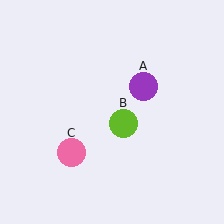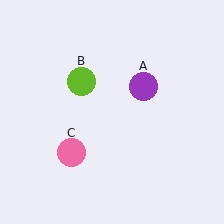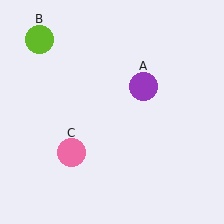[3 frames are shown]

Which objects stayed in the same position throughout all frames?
Purple circle (object A) and pink circle (object C) remained stationary.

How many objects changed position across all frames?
1 object changed position: lime circle (object B).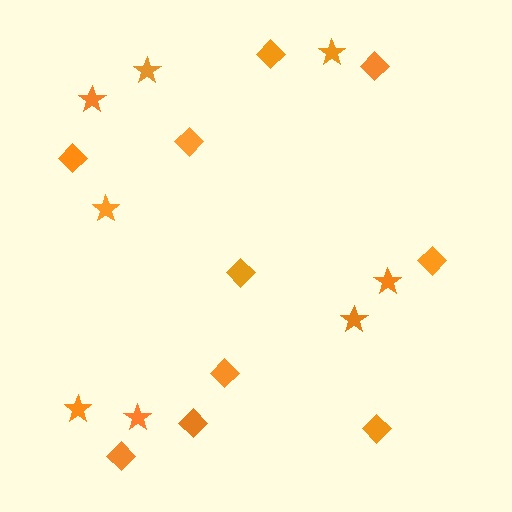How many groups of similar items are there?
There are 2 groups: one group of stars (8) and one group of diamonds (10).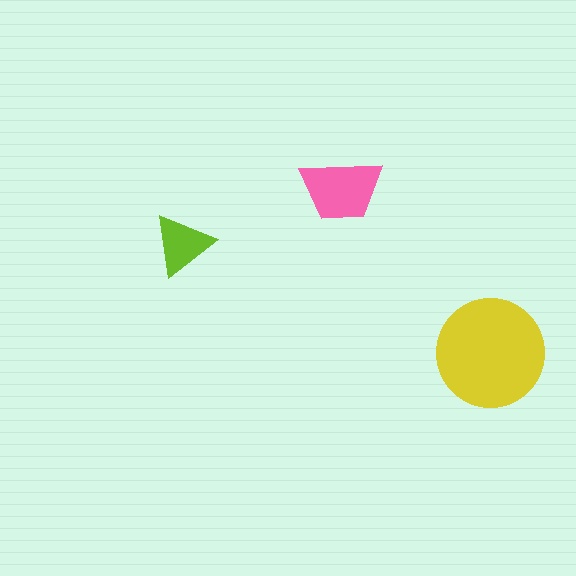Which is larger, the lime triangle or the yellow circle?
The yellow circle.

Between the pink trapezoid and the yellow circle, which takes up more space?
The yellow circle.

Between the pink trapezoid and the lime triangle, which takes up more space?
The pink trapezoid.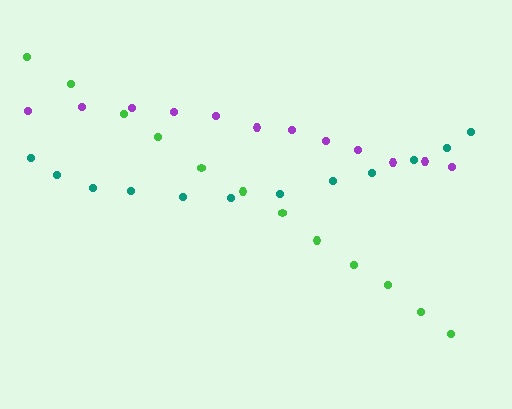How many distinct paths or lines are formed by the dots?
There are 3 distinct paths.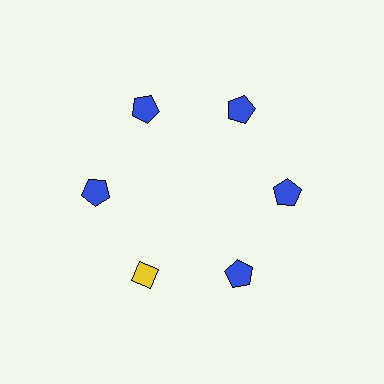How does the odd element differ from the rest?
It differs in both color (yellow instead of blue) and shape (diamond instead of pentagon).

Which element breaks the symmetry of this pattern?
The yellow diamond at roughly the 7 o'clock position breaks the symmetry. All other shapes are blue pentagons.